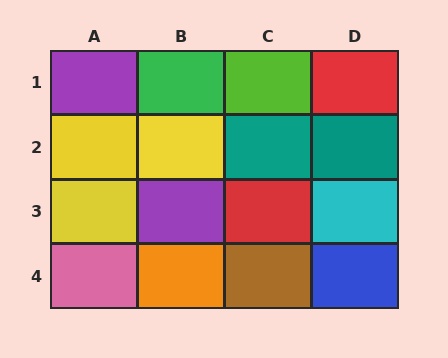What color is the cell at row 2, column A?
Yellow.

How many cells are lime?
1 cell is lime.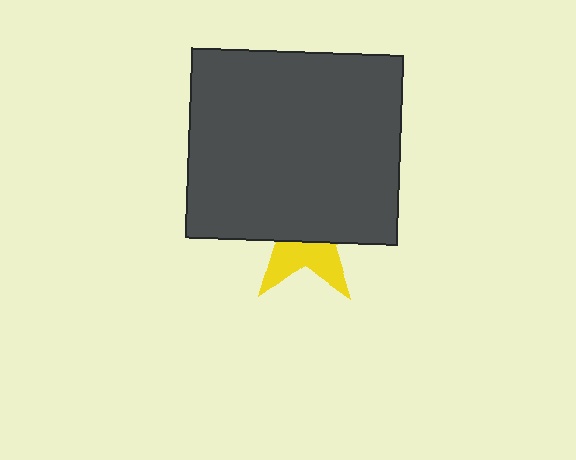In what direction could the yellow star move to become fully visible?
The yellow star could move down. That would shift it out from behind the dark gray rectangle entirely.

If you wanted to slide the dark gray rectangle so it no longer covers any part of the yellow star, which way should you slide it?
Slide it up — that is the most direct way to separate the two shapes.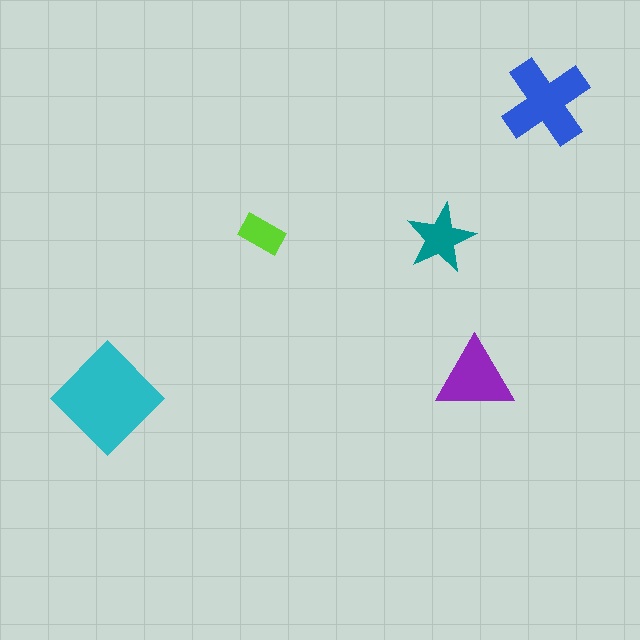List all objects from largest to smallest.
The cyan diamond, the blue cross, the purple triangle, the teal star, the lime rectangle.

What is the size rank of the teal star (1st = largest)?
4th.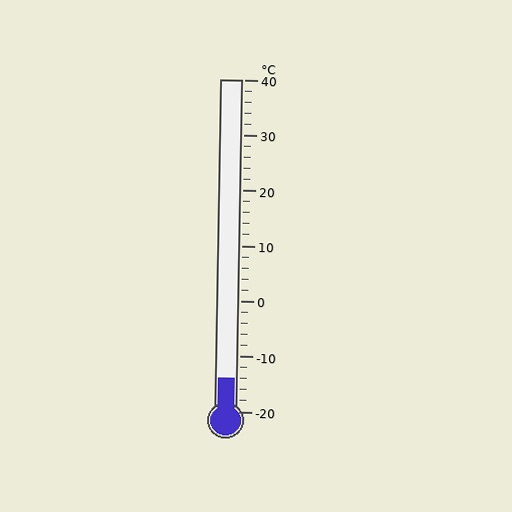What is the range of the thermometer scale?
The thermometer scale ranges from -20°C to 40°C.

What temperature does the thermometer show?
The thermometer shows approximately -14°C.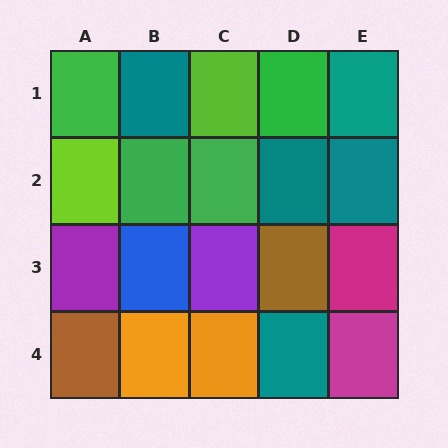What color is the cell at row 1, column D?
Green.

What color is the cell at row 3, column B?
Blue.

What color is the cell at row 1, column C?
Lime.